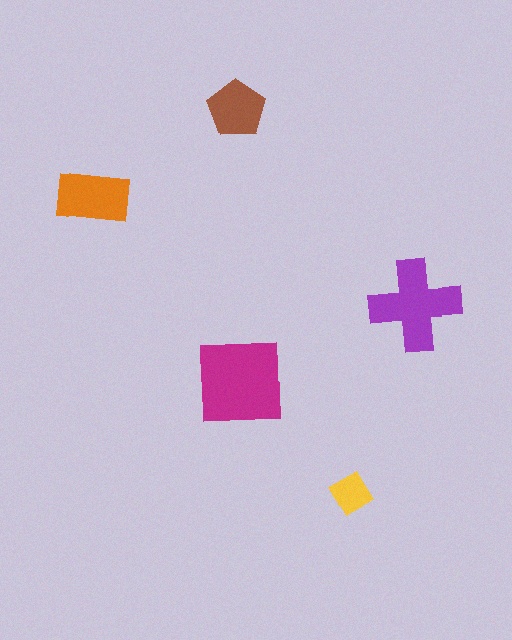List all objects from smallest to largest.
The yellow diamond, the brown pentagon, the orange rectangle, the purple cross, the magenta square.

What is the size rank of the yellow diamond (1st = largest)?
5th.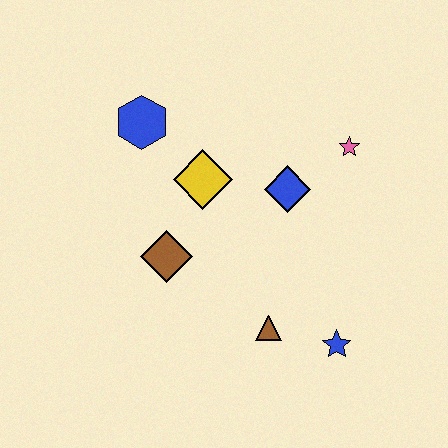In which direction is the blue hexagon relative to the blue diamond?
The blue hexagon is to the left of the blue diamond.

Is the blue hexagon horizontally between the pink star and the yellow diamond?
No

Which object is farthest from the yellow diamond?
The blue star is farthest from the yellow diamond.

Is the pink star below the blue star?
No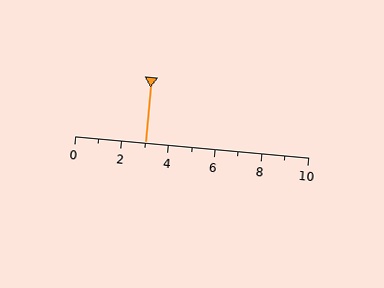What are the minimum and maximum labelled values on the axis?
The axis runs from 0 to 10.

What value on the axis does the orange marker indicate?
The marker indicates approximately 3.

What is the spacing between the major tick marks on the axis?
The major ticks are spaced 2 apart.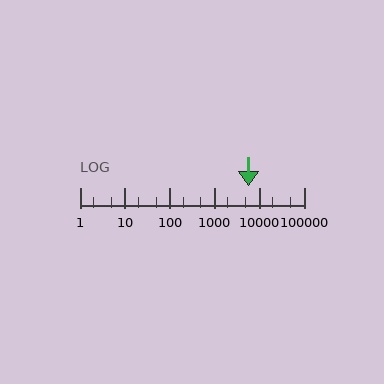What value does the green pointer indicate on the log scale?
The pointer indicates approximately 5800.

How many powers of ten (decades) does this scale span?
The scale spans 5 decades, from 1 to 100000.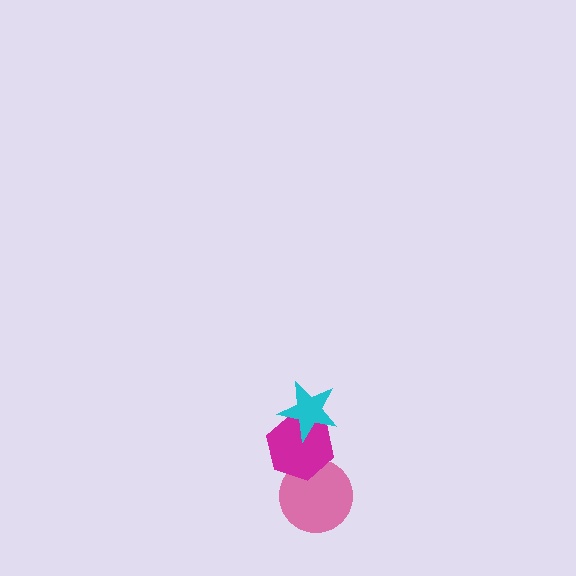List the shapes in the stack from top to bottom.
From top to bottom: the cyan star, the magenta hexagon, the pink circle.